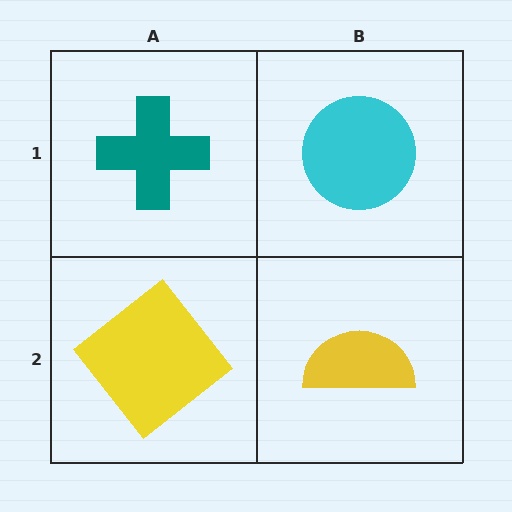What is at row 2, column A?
A yellow diamond.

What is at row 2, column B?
A yellow semicircle.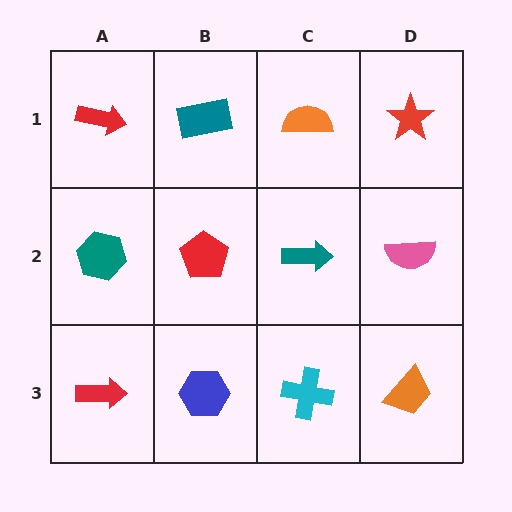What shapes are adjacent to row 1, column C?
A teal arrow (row 2, column C), a teal rectangle (row 1, column B), a red star (row 1, column D).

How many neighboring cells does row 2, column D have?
3.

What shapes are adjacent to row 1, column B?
A red pentagon (row 2, column B), a red arrow (row 1, column A), an orange semicircle (row 1, column C).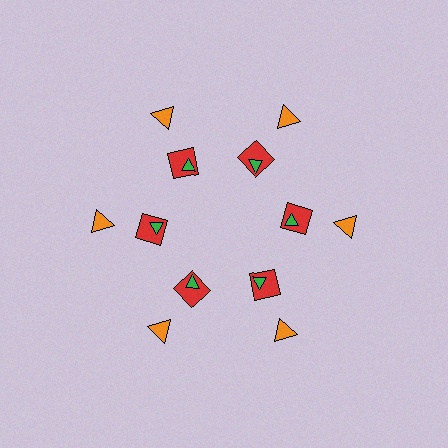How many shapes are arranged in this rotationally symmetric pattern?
There are 18 shapes, arranged in 6 groups of 3.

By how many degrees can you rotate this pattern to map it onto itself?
The pattern maps onto itself every 60 degrees of rotation.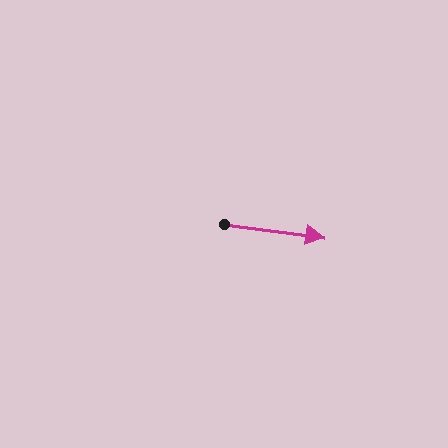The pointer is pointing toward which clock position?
Roughly 3 o'clock.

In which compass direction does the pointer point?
East.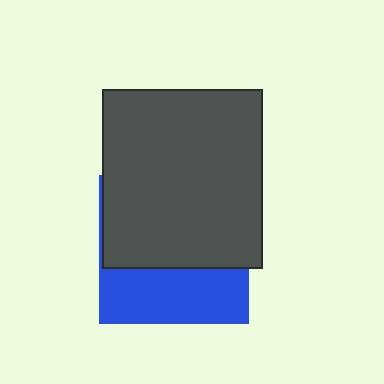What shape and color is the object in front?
The object in front is a dark gray rectangle.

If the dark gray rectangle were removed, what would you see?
You would see the complete blue square.